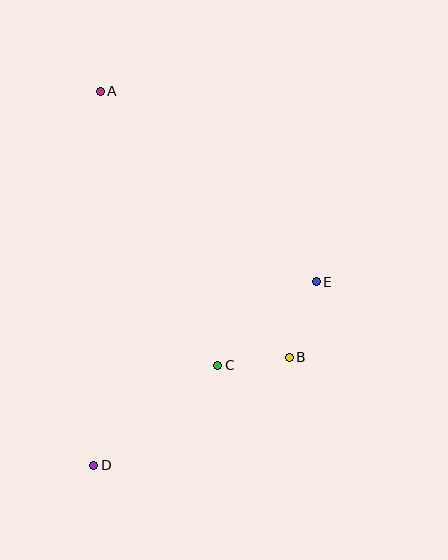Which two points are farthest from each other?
Points A and D are farthest from each other.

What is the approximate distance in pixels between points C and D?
The distance between C and D is approximately 159 pixels.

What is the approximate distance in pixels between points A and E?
The distance between A and E is approximately 288 pixels.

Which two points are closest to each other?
Points B and C are closest to each other.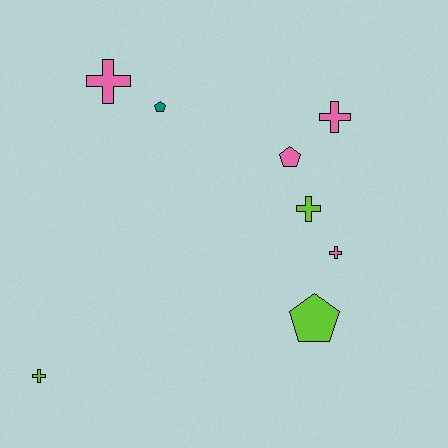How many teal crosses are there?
There are no teal crosses.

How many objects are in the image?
There are 8 objects.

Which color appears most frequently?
Pink, with 4 objects.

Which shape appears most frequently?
Cross, with 5 objects.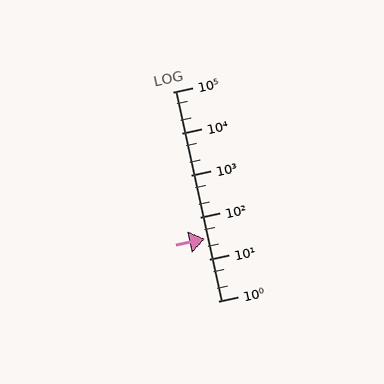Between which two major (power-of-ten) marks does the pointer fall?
The pointer is between 10 and 100.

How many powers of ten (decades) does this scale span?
The scale spans 5 decades, from 1 to 100000.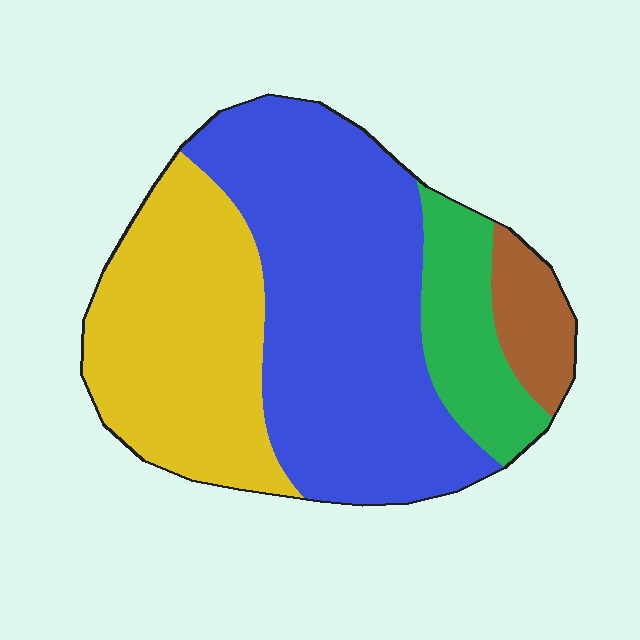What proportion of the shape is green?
Green covers about 15% of the shape.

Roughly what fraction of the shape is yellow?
Yellow takes up about one third (1/3) of the shape.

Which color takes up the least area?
Brown, at roughly 5%.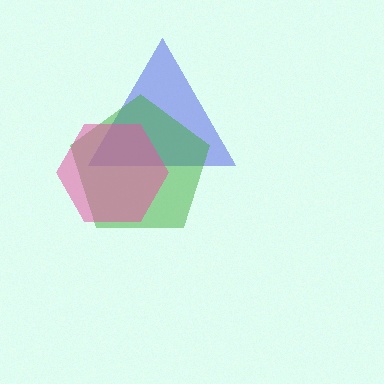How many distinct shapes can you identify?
There are 3 distinct shapes: a blue triangle, a green pentagon, a pink hexagon.